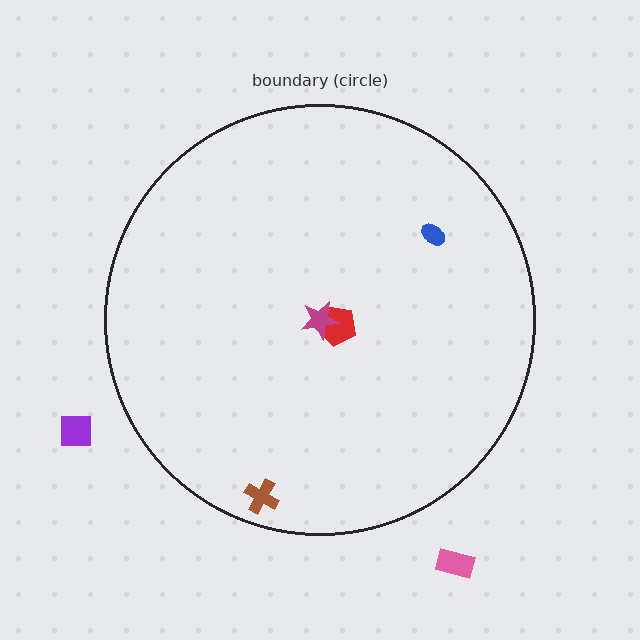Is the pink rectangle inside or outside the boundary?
Outside.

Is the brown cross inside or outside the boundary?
Inside.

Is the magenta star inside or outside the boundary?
Inside.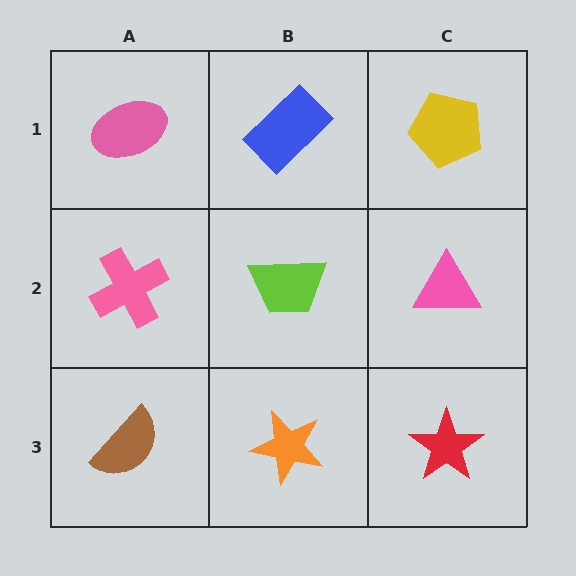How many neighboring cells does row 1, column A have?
2.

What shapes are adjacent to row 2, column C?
A yellow pentagon (row 1, column C), a red star (row 3, column C), a lime trapezoid (row 2, column B).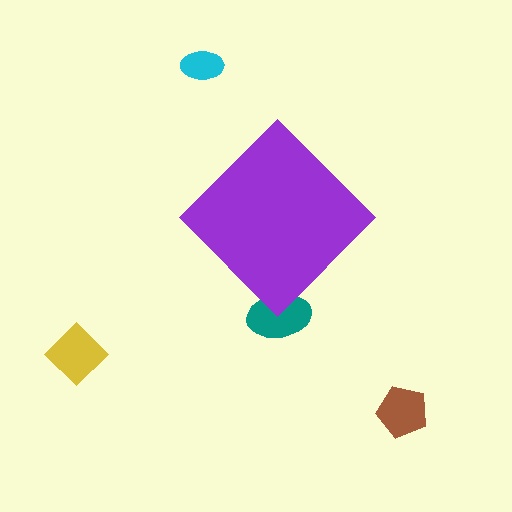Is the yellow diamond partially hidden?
No, the yellow diamond is fully visible.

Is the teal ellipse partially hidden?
Yes, the teal ellipse is partially hidden behind the purple diamond.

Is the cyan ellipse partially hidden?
No, the cyan ellipse is fully visible.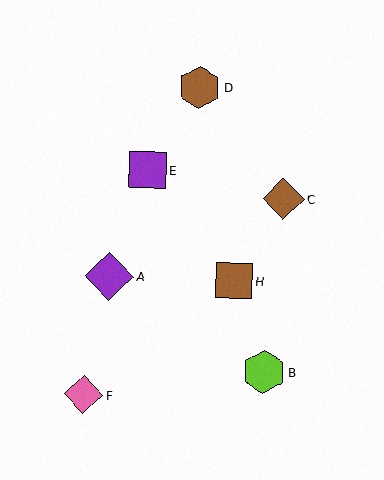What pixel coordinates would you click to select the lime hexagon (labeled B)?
Click at (264, 372) to select the lime hexagon B.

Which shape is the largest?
The purple diamond (labeled A) is the largest.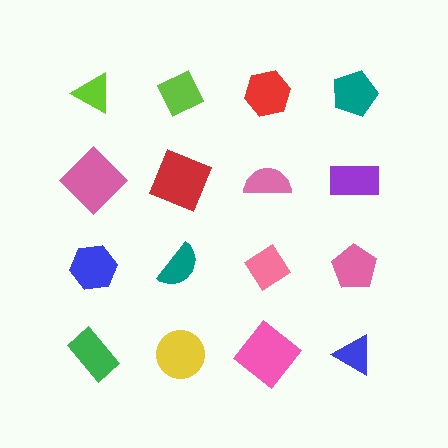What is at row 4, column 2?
A yellow circle.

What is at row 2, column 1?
A pink diamond.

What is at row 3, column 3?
A pink diamond.